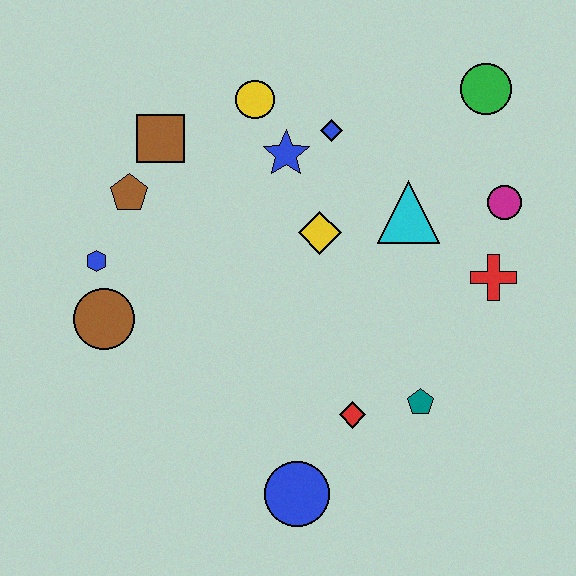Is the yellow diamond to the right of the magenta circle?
No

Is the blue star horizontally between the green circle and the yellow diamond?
No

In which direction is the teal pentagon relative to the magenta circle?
The teal pentagon is below the magenta circle.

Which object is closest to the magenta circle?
The red cross is closest to the magenta circle.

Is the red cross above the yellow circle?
No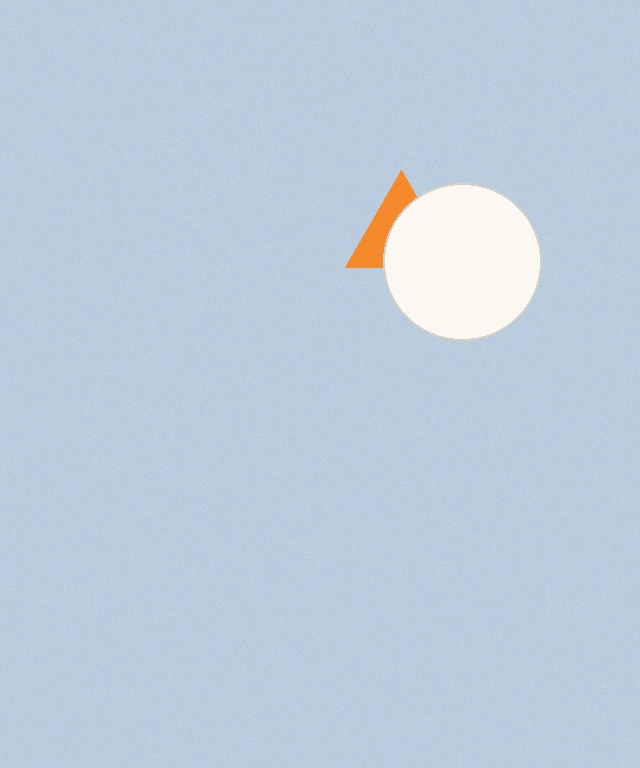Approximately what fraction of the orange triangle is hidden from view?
Roughly 57% of the orange triangle is hidden behind the white circle.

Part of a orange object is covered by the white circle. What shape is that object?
It is a triangle.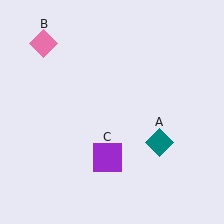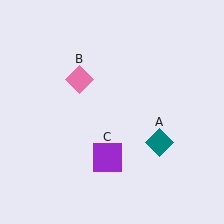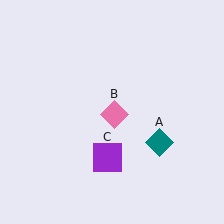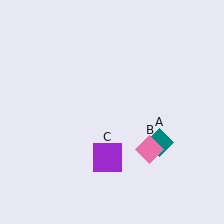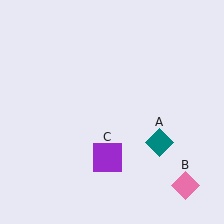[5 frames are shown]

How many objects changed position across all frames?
1 object changed position: pink diamond (object B).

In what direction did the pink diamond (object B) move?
The pink diamond (object B) moved down and to the right.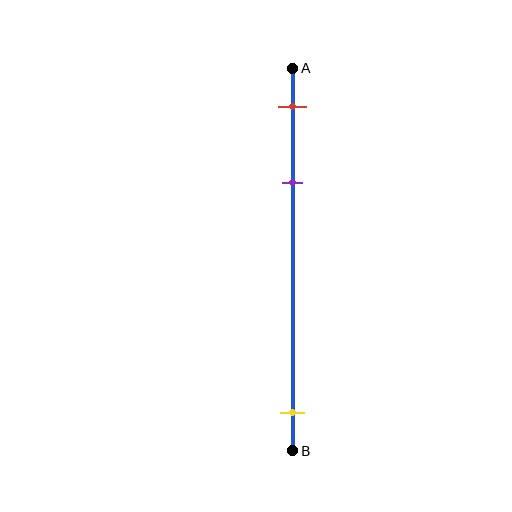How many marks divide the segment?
There are 3 marks dividing the segment.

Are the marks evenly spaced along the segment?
No, the marks are not evenly spaced.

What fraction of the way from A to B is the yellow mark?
The yellow mark is approximately 90% (0.9) of the way from A to B.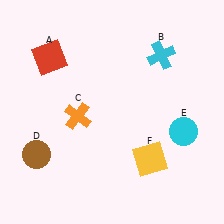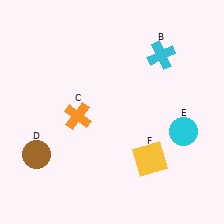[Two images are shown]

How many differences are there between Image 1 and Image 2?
There is 1 difference between the two images.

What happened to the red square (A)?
The red square (A) was removed in Image 2. It was in the top-left area of Image 1.